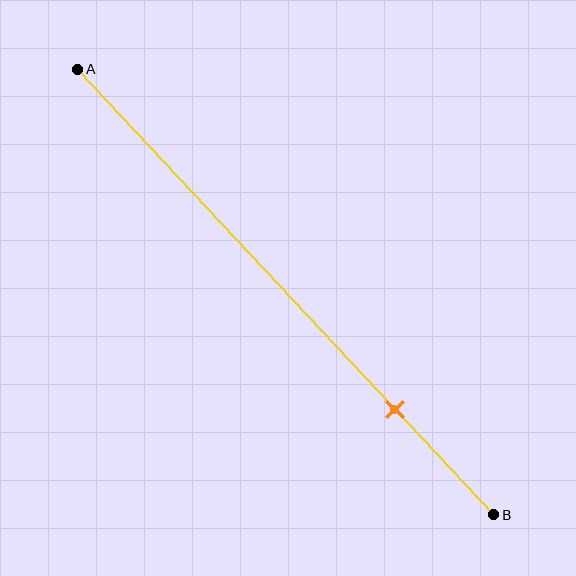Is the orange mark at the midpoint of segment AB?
No, the mark is at about 75% from A, not at the 50% midpoint.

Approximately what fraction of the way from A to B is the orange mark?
The orange mark is approximately 75% of the way from A to B.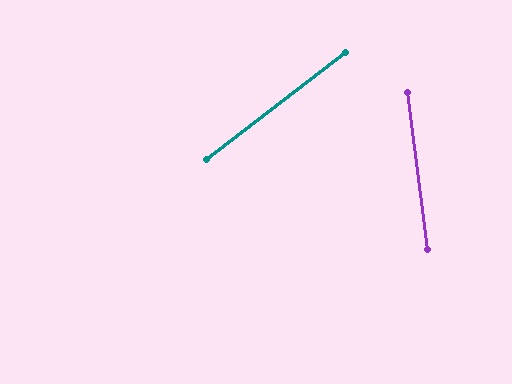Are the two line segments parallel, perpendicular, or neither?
Neither parallel nor perpendicular — they differ by about 60°.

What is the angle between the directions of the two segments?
Approximately 60 degrees.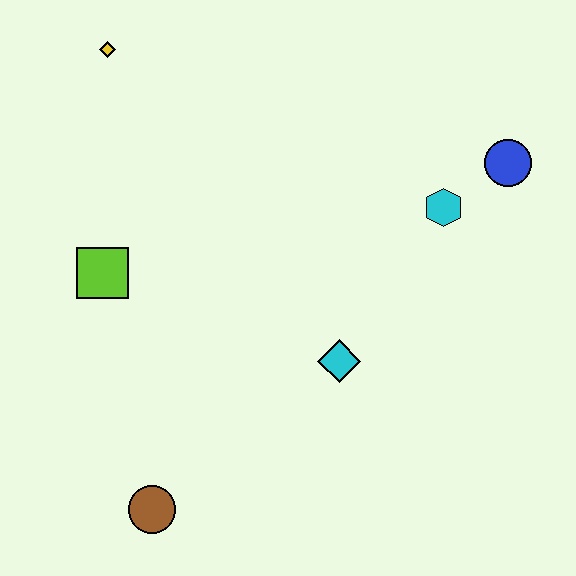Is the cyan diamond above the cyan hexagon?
No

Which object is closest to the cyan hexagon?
The blue circle is closest to the cyan hexagon.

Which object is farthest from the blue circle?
The brown circle is farthest from the blue circle.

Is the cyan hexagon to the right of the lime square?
Yes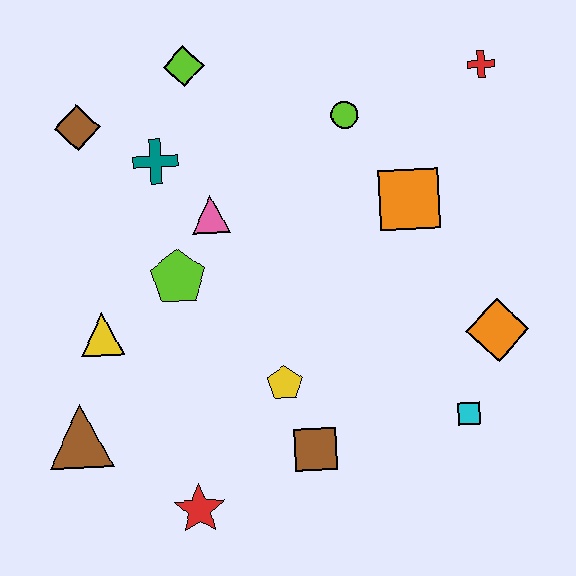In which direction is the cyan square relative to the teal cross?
The cyan square is to the right of the teal cross.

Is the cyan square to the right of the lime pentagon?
Yes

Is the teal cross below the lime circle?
Yes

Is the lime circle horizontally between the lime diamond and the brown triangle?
No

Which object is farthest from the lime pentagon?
The red cross is farthest from the lime pentagon.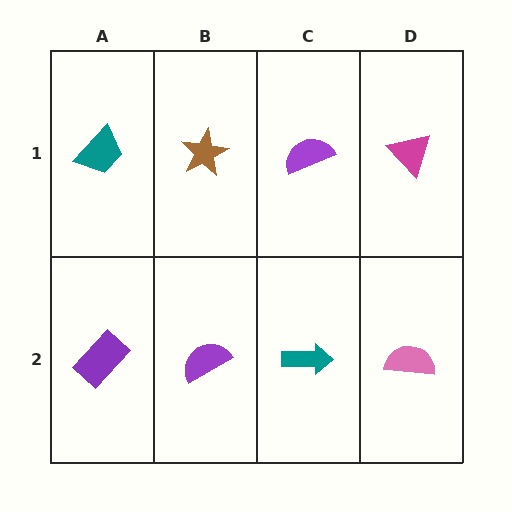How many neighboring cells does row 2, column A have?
2.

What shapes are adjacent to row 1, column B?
A purple semicircle (row 2, column B), a teal trapezoid (row 1, column A), a purple semicircle (row 1, column C).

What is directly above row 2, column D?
A magenta triangle.